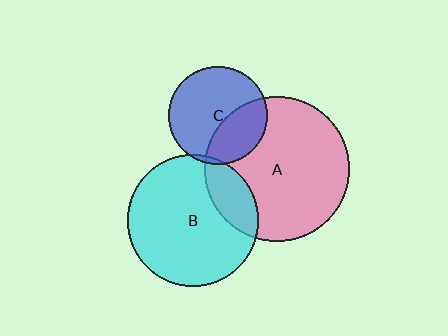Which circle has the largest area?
Circle A (pink).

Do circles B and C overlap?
Yes.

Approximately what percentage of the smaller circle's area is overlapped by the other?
Approximately 5%.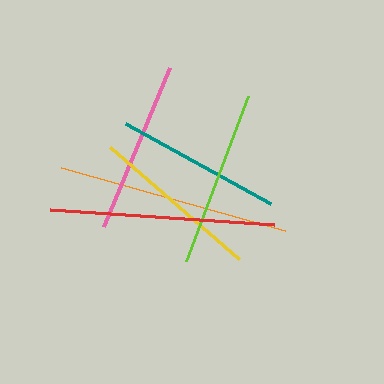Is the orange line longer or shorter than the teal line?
The orange line is longer than the teal line.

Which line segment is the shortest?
The teal line is the shortest at approximately 165 pixels.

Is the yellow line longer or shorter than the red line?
The red line is longer than the yellow line.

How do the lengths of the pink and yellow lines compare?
The pink and yellow lines are approximately the same length.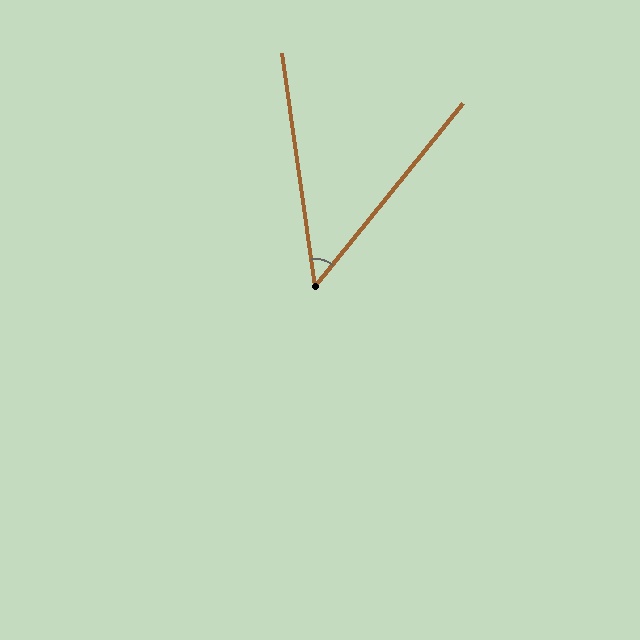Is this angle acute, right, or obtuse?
It is acute.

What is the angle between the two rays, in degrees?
Approximately 47 degrees.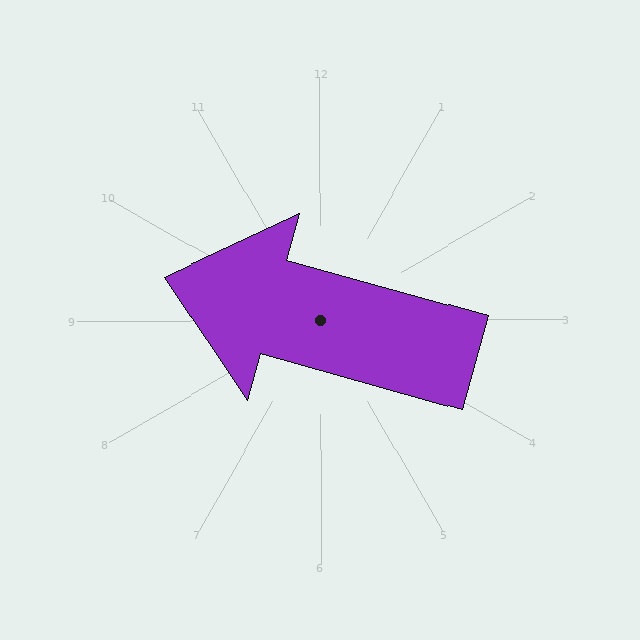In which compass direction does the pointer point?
West.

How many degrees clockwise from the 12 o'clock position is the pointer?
Approximately 286 degrees.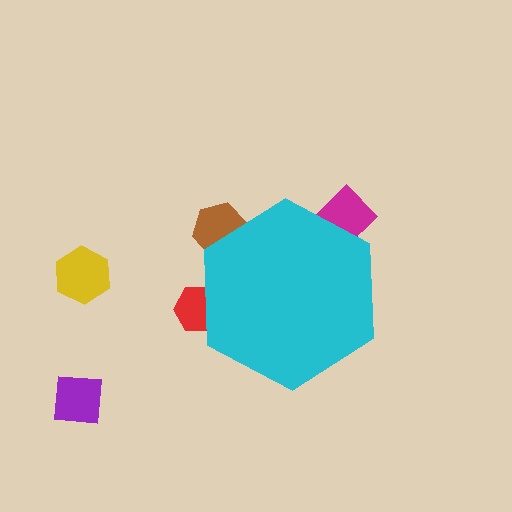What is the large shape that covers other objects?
A cyan hexagon.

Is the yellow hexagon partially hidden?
No, the yellow hexagon is fully visible.